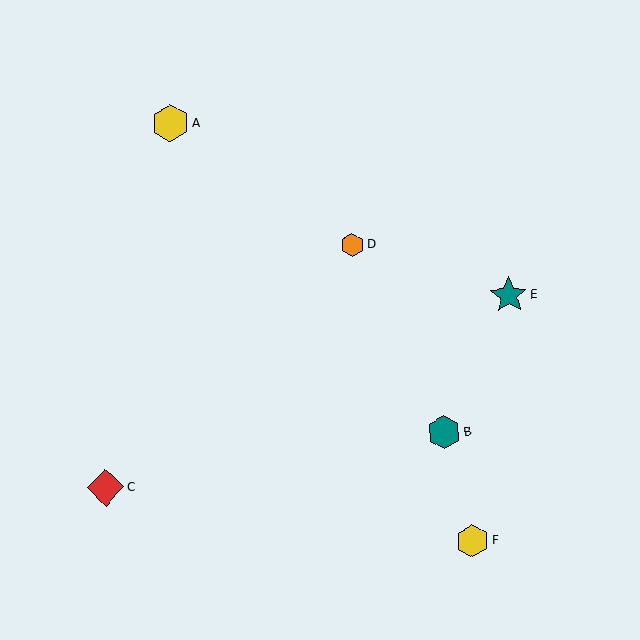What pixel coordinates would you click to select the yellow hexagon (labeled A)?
Click at (171, 123) to select the yellow hexagon A.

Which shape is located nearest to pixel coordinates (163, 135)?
The yellow hexagon (labeled A) at (171, 123) is nearest to that location.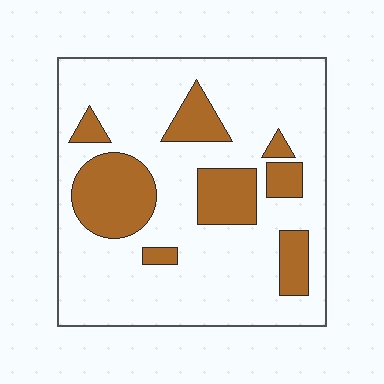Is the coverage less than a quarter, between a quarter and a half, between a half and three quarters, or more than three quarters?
Less than a quarter.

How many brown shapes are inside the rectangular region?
8.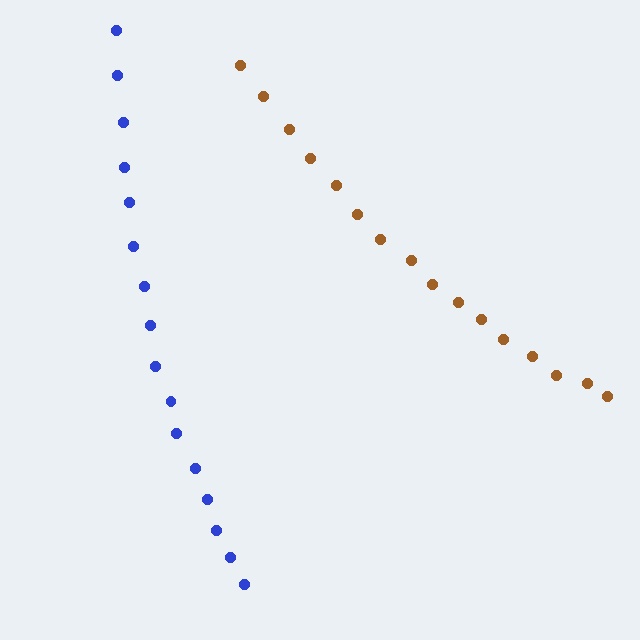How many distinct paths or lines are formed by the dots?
There are 2 distinct paths.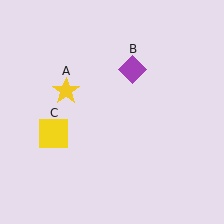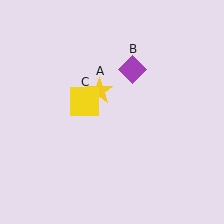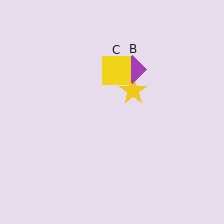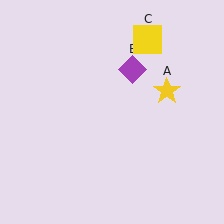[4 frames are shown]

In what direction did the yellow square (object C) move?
The yellow square (object C) moved up and to the right.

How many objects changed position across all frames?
2 objects changed position: yellow star (object A), yellow square (object C).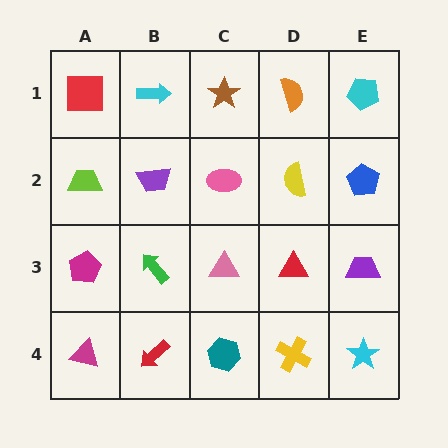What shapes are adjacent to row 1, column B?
A purple trapezoid (row 2, column B), a red square (row 1, column A), a brown star (row 1, column C).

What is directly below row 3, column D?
A yellow cross.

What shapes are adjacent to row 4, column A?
A magenta pentagon (row 3, column A), a red arrow (row 4, column B).